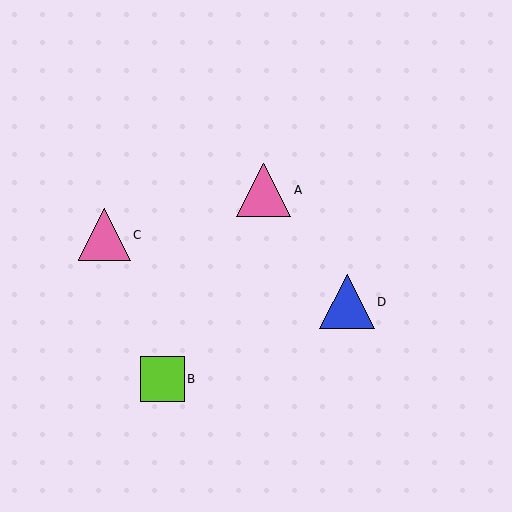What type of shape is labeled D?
Shape D is a blue triangle.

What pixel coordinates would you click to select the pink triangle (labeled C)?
Click at (104, 235) to select the pink triangle C.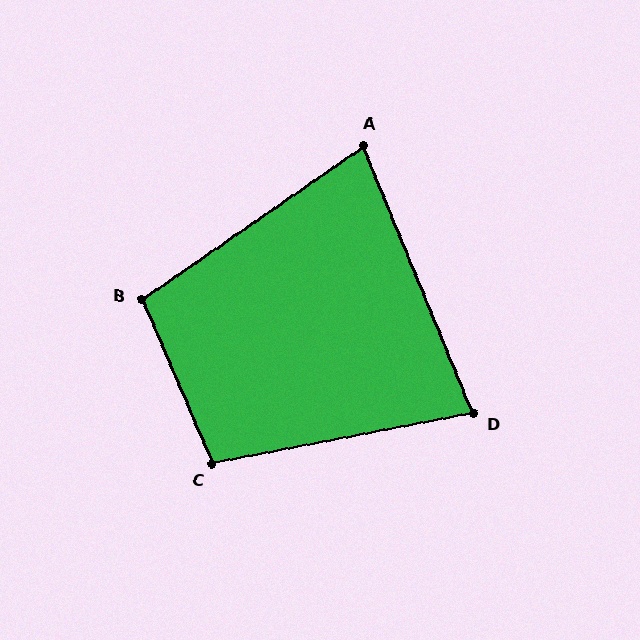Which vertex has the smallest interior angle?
A, at approximately 78 degrees.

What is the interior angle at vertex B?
Approximately 102 degrees (obtuse).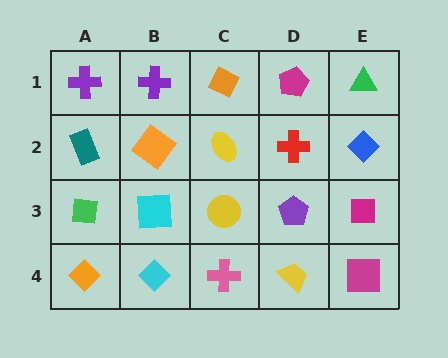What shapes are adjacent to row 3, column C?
A yellow ellipse (row 2, column C), a pink cross (row 4, column C), a cyan square (row 3, column B), a purple pentagon (row 3, column D).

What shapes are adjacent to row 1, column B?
An orange diamond (row 2, column B), a purple cross (row 1, column A), an orange diamond (row 1, column C).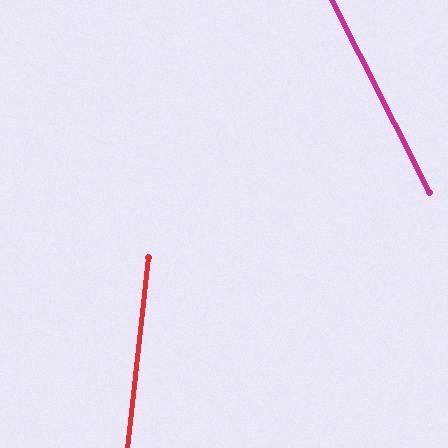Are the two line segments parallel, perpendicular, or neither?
Neither parallel nor perpendicular — they differ by about 33°.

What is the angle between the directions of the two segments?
Approximately 33 degrees.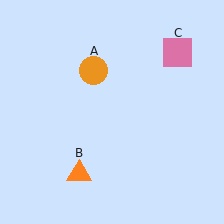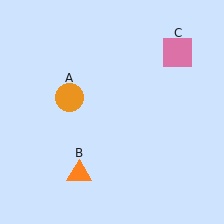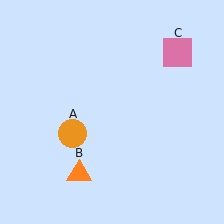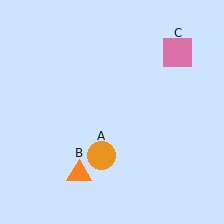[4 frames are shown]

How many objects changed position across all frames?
1 object changed position: orange circle (object A).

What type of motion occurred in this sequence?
The orange circle (object A) rotated counterclockwise around the center of the scene.